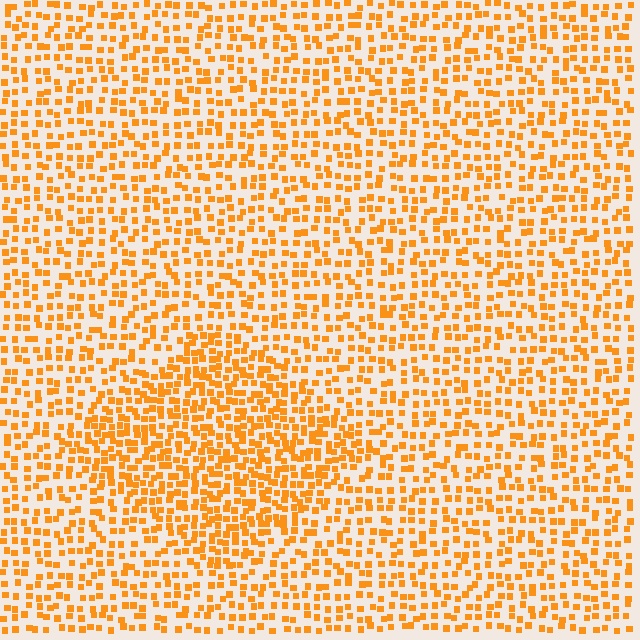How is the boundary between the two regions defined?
The boundary is defined by a change in element density (approximately 1.7x ratio). All elements are the same color, size, and shape.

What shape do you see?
I see a diamond.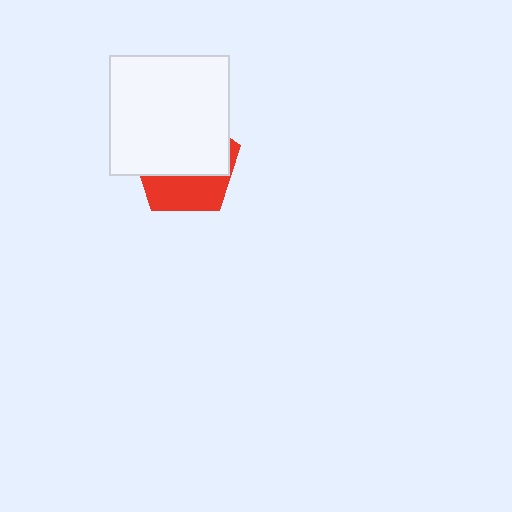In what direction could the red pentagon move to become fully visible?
The red pentagon could move down. That would shift it out from behind the white square entirely.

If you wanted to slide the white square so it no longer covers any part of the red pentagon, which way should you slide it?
Slide it up — that is the most direct way to separate the two shapes.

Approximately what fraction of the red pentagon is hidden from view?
Roughly 62% of the red pentagon is hidden behind the white square.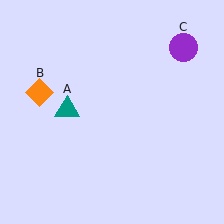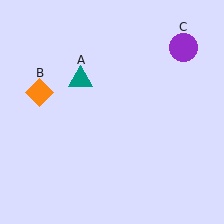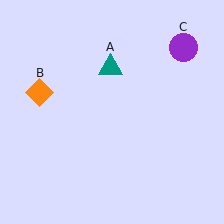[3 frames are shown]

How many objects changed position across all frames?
1 object changed position: teal triangle (object A).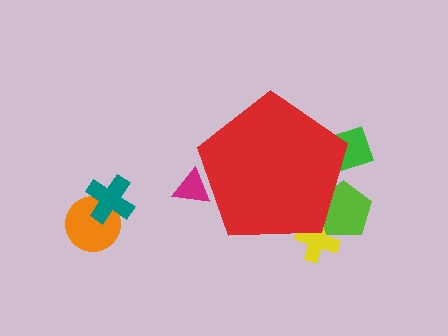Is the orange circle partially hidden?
No, the orange circle is fully visible.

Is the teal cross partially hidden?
No, the teal cross is fully visible.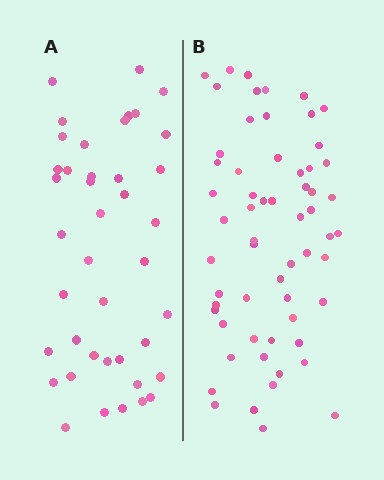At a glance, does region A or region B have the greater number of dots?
Region B (the right region) has more dots.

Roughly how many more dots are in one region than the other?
Region B has approximately 20 more dots than region A.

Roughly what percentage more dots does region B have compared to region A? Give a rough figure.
About 45% more.